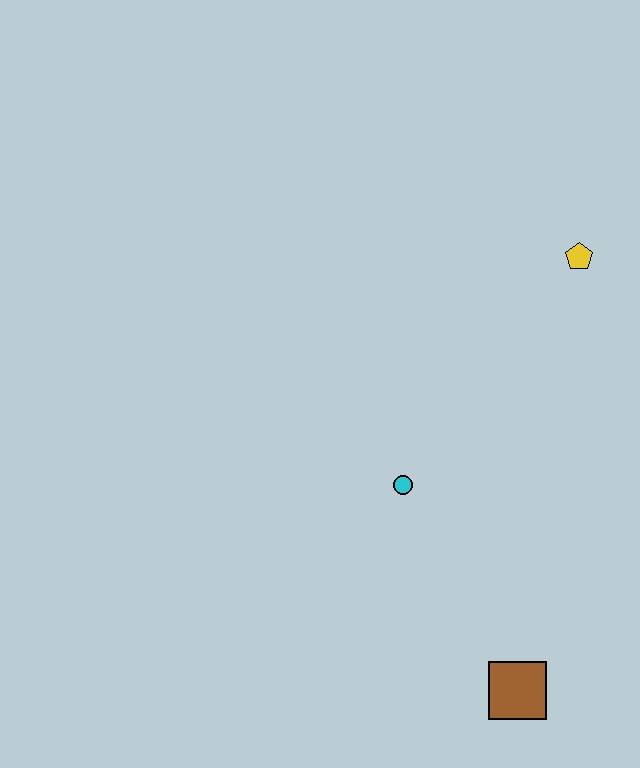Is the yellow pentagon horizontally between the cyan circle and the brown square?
No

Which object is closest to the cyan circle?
The brown square is closest to the cyan circle.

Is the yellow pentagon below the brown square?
No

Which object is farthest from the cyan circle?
The yellow pentagon is farthest from the cyan circle.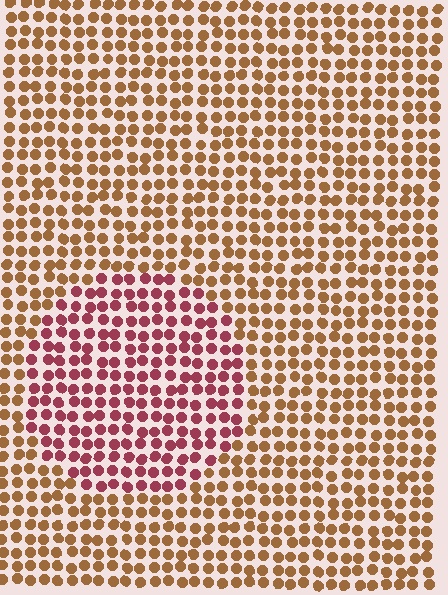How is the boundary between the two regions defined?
The boundary is defined purely by a slight shift in hue (about 44 degrees). Spacing, size, and orientation are identical on both sides.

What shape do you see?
I see a circle.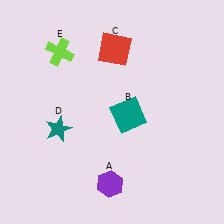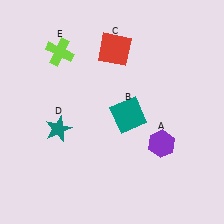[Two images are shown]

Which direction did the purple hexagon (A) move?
The purple hexagon (A) moved right.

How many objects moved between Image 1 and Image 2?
1 object moved between the two images.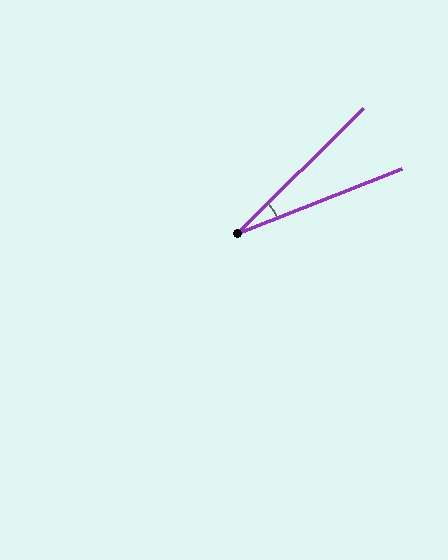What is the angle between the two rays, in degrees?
Approximately 23 degrees.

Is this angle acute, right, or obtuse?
It is acute.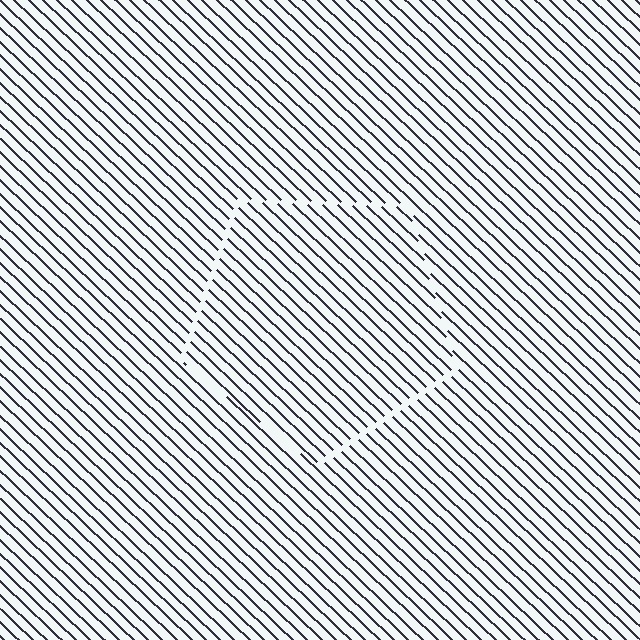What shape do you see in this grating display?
An illusory pentagon. The interior of the shape contains the same grating, shifted by half a period — the contour is defined by the phase discontinuity where line-ends from the inner and outer gratings abut.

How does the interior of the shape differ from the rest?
The interior of the shape contains the same grating, shifted by half a period — the contour is defined by the phase discontinuity where line-ends from the inner and outer gratings abut.